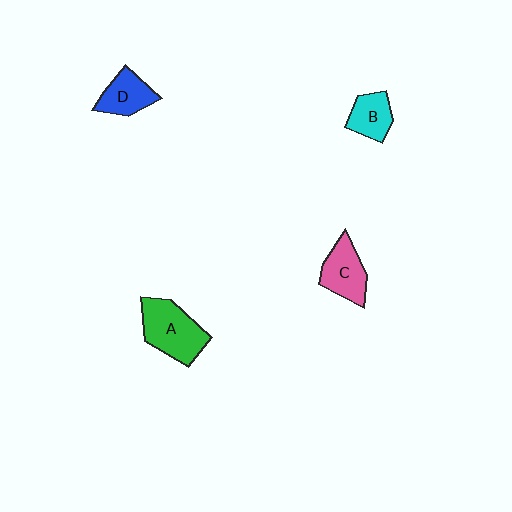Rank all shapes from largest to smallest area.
From largest to smallest: A (green), C (pink), D (blue), B (cyan).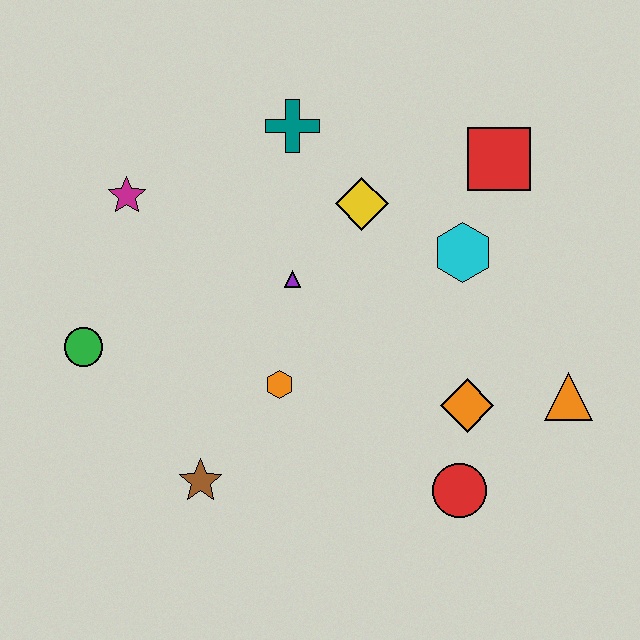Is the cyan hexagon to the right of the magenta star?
Yes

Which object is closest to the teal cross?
The yellow diamond is closest to the teal cross.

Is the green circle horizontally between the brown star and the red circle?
No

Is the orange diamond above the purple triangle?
No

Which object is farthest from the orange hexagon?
The red square is farthest from the orange hexagon.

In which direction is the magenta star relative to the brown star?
The magenta star is above the brown star.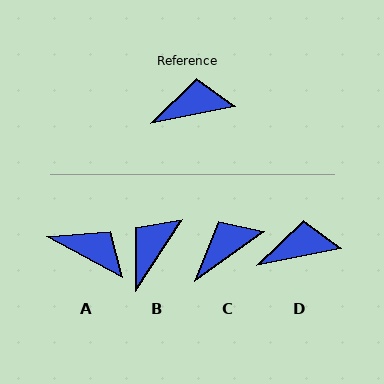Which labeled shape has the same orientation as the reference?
D.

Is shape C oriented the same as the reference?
No, it is off by about 24 degrees.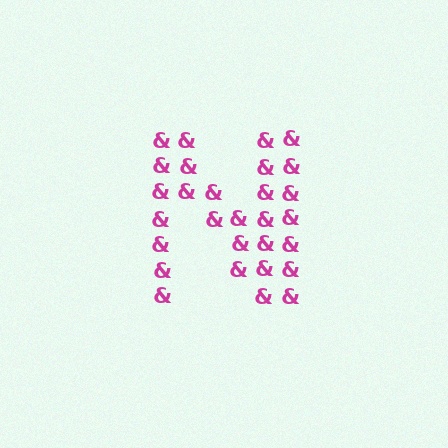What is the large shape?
The large shape is the letter N.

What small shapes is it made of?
It is made of small ampersands.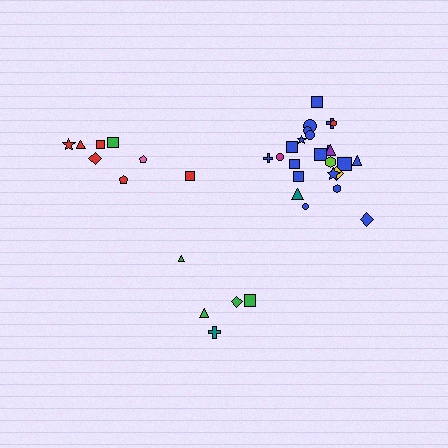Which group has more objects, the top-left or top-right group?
The top-right group.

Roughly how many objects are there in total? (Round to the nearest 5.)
Roughly 40 objects in total.